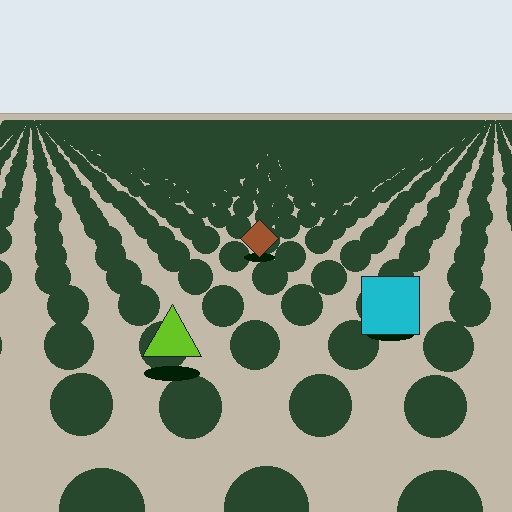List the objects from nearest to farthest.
From nearest to farthest: the lime triangle, the cyan square, the brown diamond.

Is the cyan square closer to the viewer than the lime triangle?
No. The lime triangle is closer — you can tell from the texture gradient: the ground texture is coarser near it.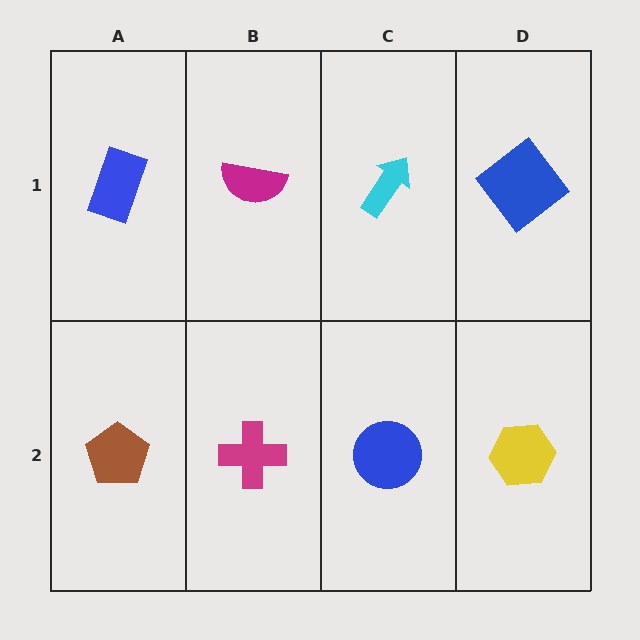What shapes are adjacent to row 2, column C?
A cyan arrow (row 1, column C), a magenta cross (row 2, column B), a yellow hexagon (row 2, column D).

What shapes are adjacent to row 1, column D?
A yellow hexagon (row 2, column D), a cyan arrow (row 1, column C).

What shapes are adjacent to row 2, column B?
A magenta semicircle (row 1, column B), a brown pentagon (row 2, column A), a blue circle (row 2, column C).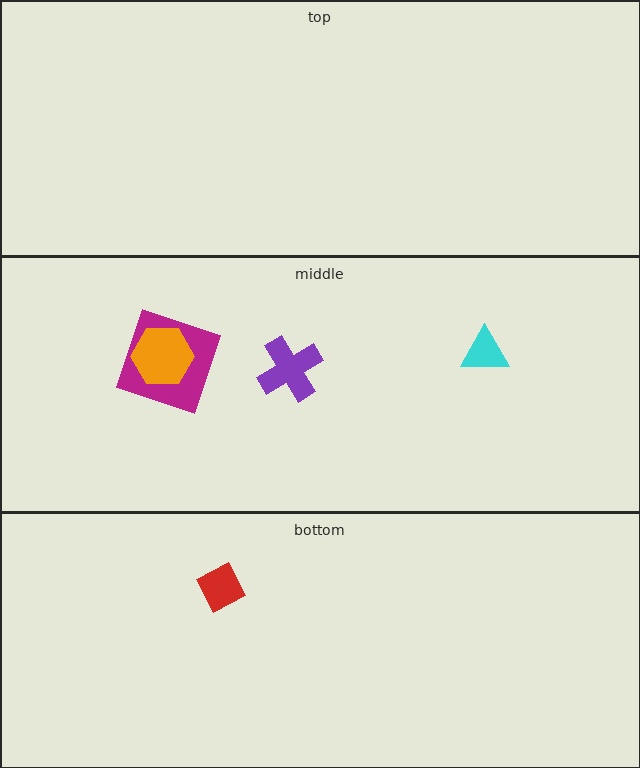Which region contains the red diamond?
The bottom region.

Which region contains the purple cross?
The middle region.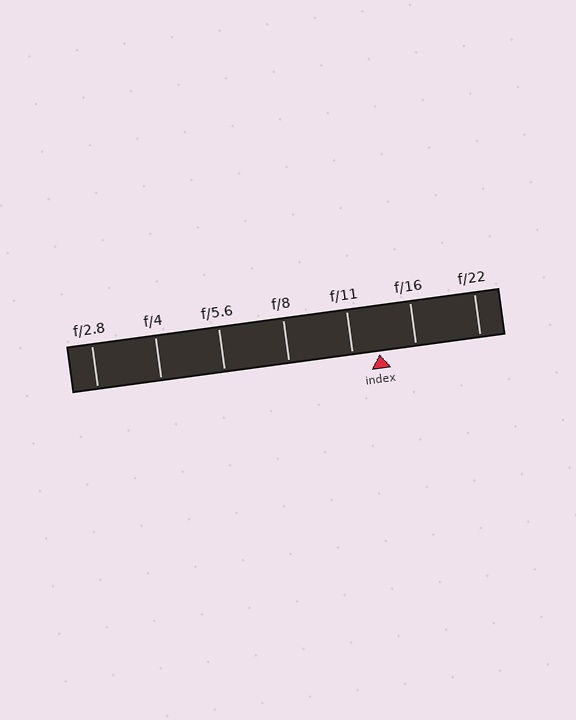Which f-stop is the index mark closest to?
The index mark is closest to f/11.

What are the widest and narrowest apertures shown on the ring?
The widest aperture shown is f/2.8 and the narrowest is f/22.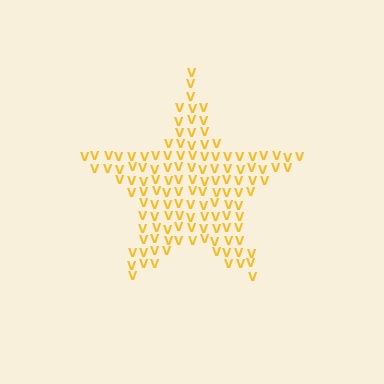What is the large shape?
The large shape is a star.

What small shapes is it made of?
It is made of small letter V's.